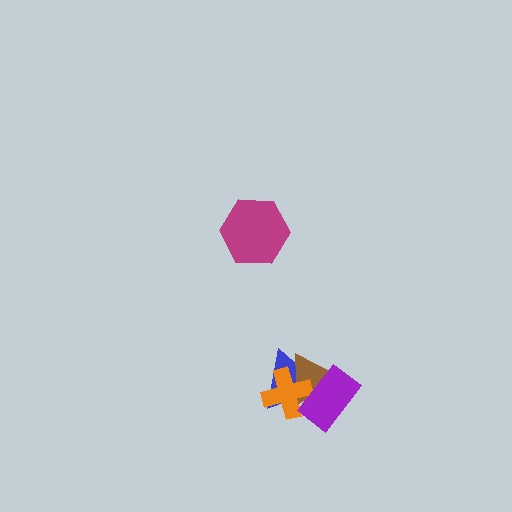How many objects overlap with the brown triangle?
3 objects overlap with the brown triangle.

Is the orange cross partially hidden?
Yes, it is partially covered by another shape.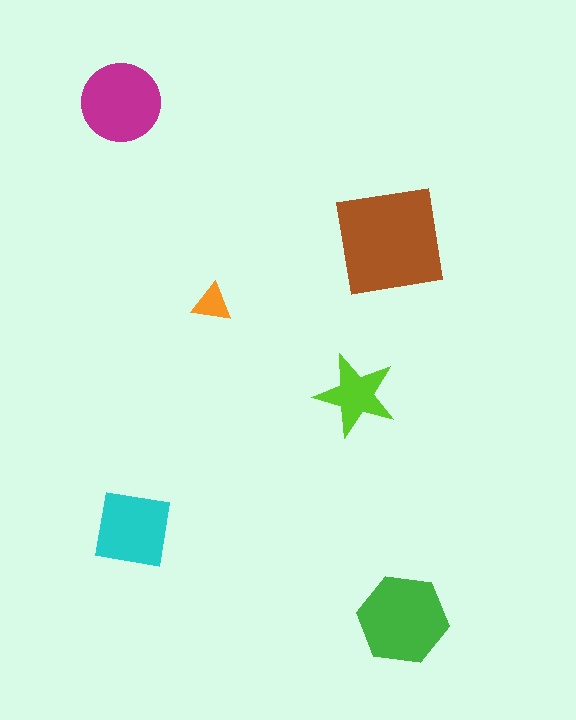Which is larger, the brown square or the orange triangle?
The brown square.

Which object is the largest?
The brown square.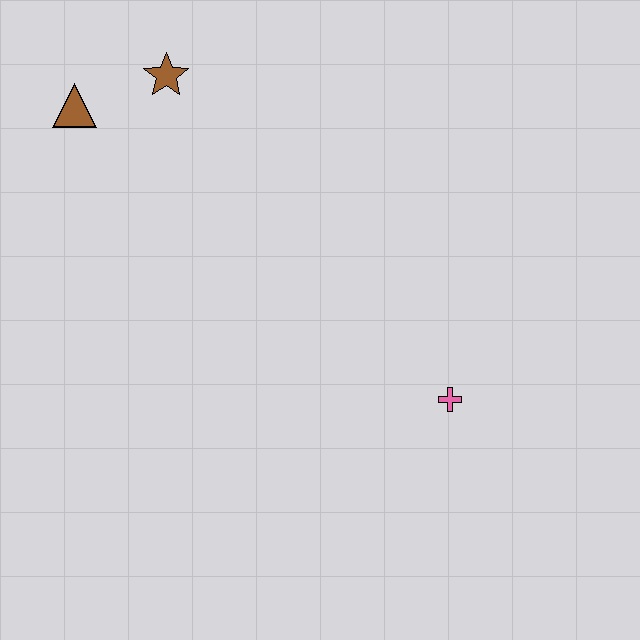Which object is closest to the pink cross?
The brown star is closest to the pink cross.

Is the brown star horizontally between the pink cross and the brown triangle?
Yes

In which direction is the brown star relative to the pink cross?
The brown star is above the pink cross.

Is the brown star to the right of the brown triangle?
Yes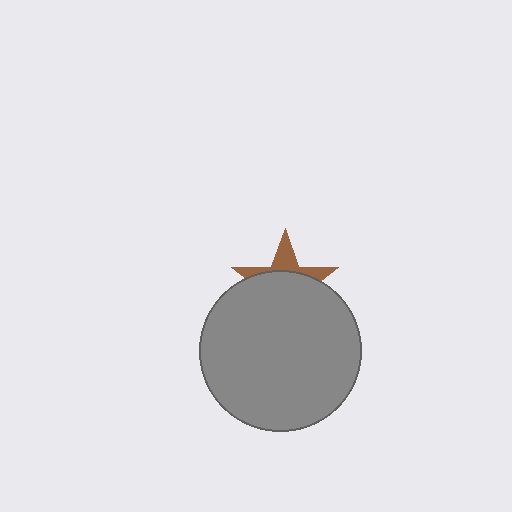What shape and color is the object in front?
The object in front is a gray circle.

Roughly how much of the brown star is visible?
A small part of it is visible (roughly 31%).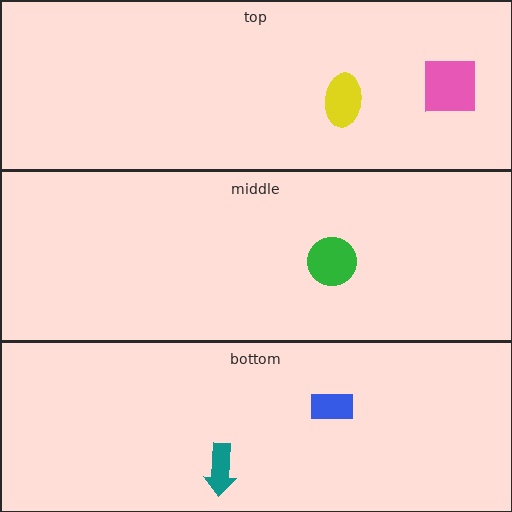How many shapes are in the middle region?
1.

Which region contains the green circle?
The middle region.